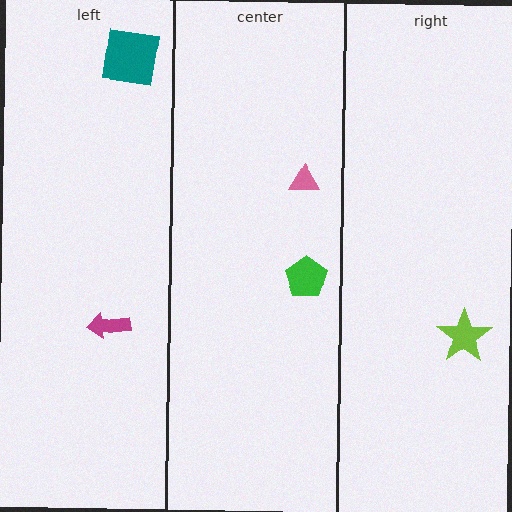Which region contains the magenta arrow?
The left region.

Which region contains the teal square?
The left region.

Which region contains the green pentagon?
The center region.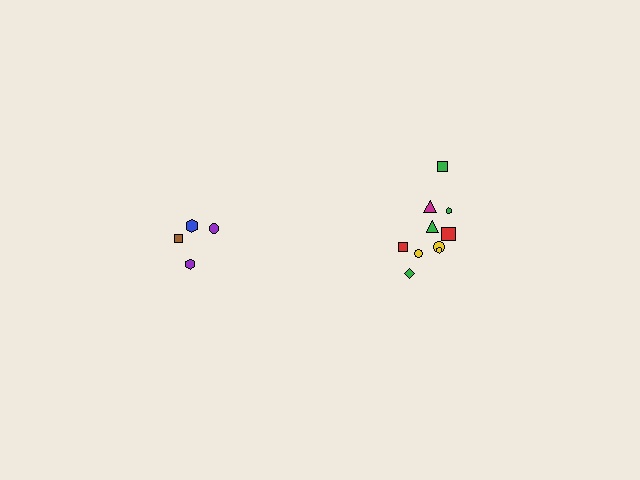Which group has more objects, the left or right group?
The right group.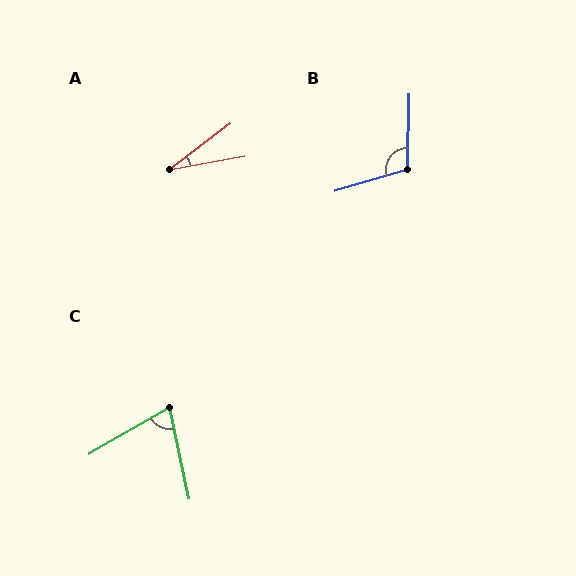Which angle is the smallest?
A, at approximately 27 degrees.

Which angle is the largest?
B, at approximately 108 degrees.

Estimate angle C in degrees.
Approximately 72 degrees.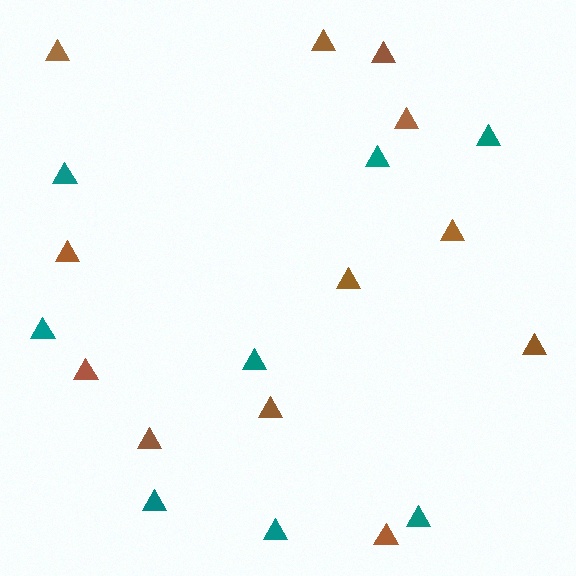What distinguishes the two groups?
There are 2 groups: one group of teal triangles (8) and one group of brown triangles (12).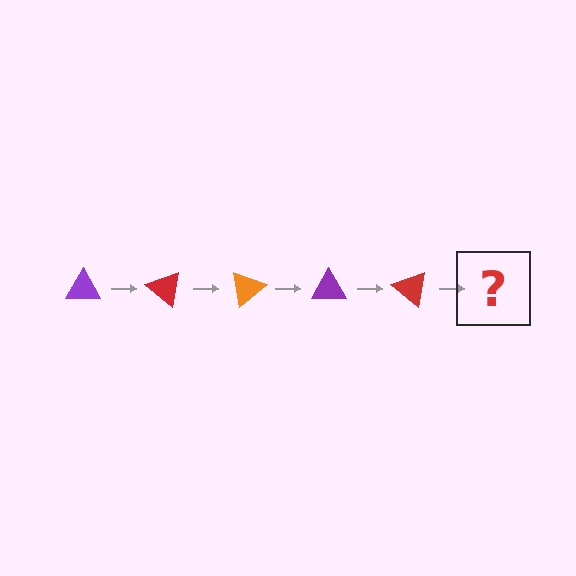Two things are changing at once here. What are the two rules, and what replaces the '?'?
The two rules are that it rotates 40 degrees each step and the color cycles through purple, red, and orange. The '?' should be an orange triangle, rotated 200 degrees from the start.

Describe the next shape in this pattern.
It should be an orange triangle, rotated 200 degrees from the start.